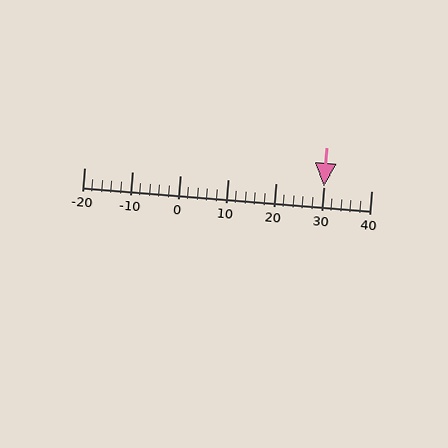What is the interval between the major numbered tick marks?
The major tick marks are spaced 10 units apart.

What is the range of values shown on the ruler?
The ruler shows values from -20 to 40.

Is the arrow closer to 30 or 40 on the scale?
The arrow is closer to 30.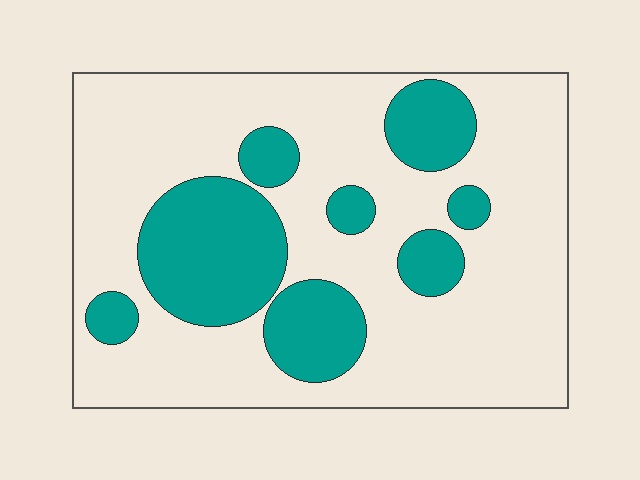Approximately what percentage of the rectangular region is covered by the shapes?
Approximately 25%.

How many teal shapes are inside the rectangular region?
8.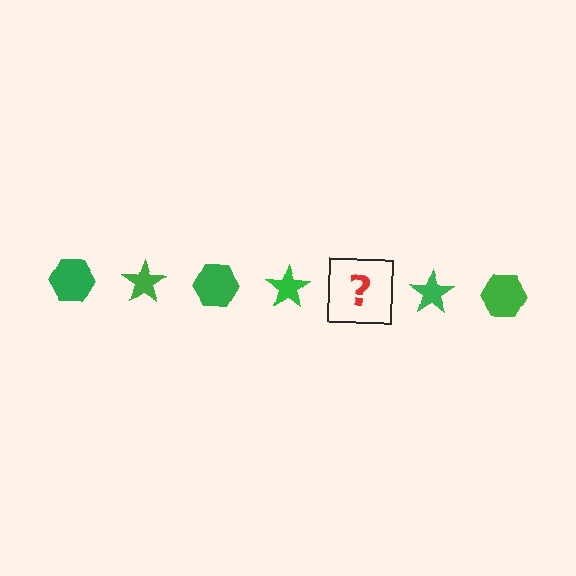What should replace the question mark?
The question mark should be replaced with a green hexagon.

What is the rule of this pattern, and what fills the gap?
The rule is that the pattern cycles through hexagon, star shapes in green. The gap should be filled with a green hexagon.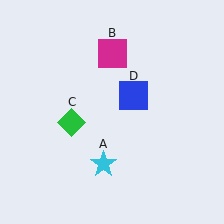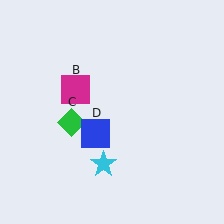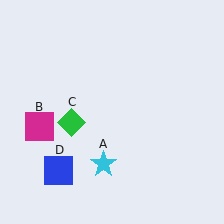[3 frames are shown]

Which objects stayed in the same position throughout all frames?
Cyan star (object A) and green diamond (object C) remained stationary.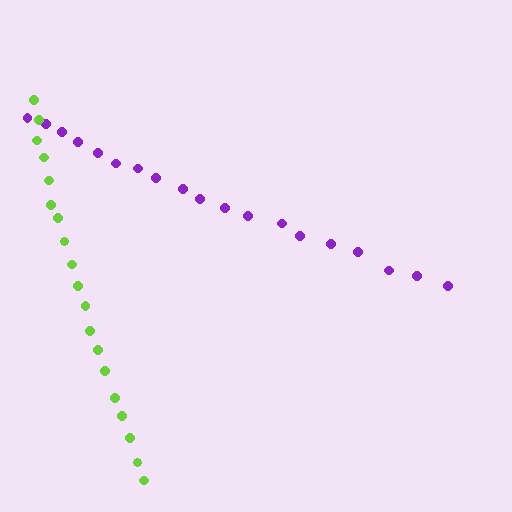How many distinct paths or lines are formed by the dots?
There are 2 distinct paths.